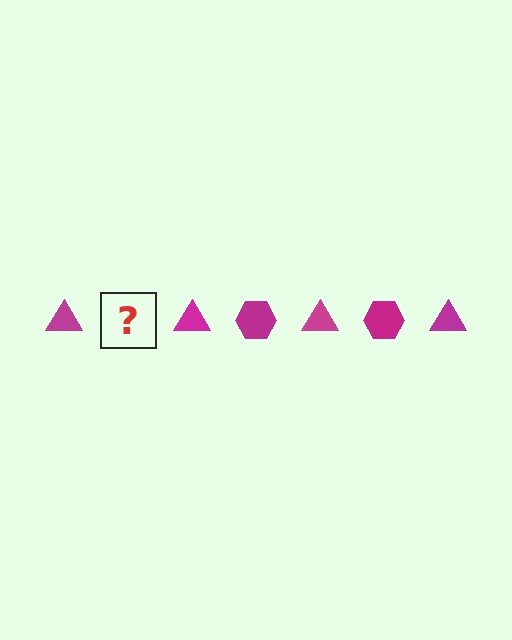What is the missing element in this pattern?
The missing element is a magenta hexagon.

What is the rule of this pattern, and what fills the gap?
The rule is that the pattern cycles through triangle, hexagon shapes in magenta. The gap should be filled with a magenta hexagon.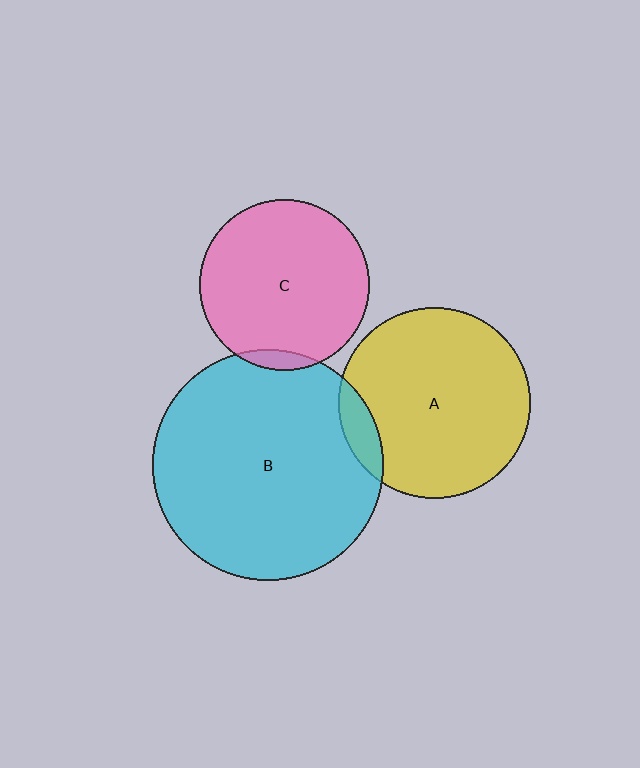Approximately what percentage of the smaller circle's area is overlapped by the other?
Approximately 5%.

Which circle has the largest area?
Circle B (cyan).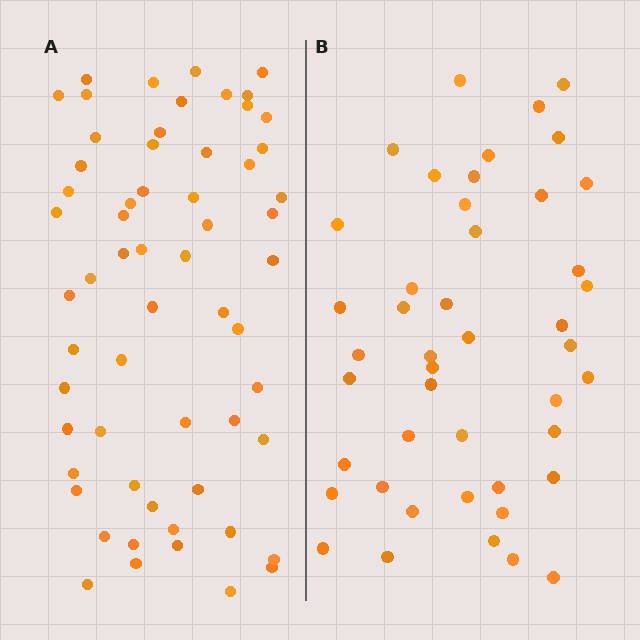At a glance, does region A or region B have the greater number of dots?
Region A (the left region) has more dots.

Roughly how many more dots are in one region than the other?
Region A has approximately 15 more dots than region B.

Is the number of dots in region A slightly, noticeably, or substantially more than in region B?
Region A has noticeably more, but not dramatically so. The ratio is roughly 1.3 to 1.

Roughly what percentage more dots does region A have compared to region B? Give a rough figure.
About 35% more.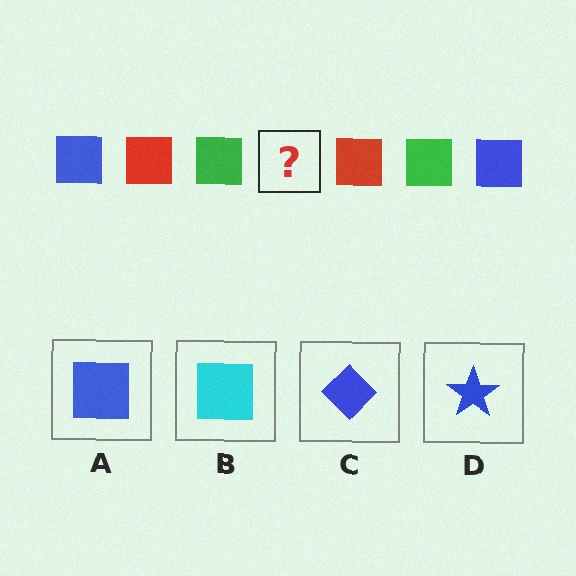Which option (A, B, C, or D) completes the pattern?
A.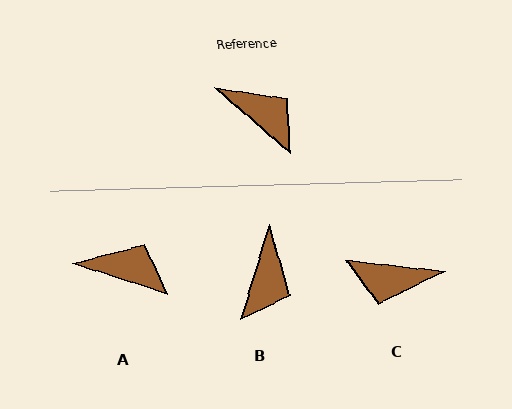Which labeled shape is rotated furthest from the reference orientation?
C, about 145 degrees away.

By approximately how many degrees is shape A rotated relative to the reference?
Approximately 24 degrees counter-clockwise.